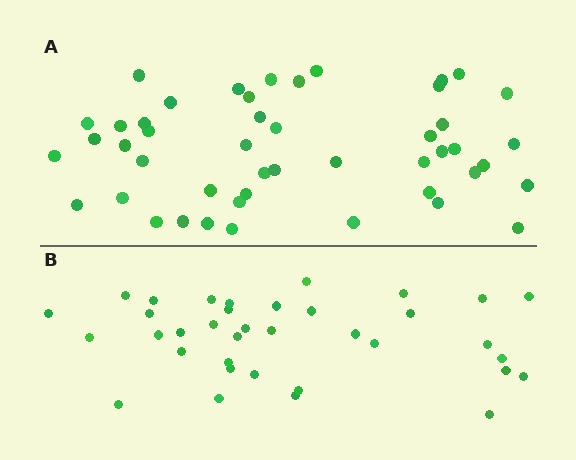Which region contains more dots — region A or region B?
Region A (the top region) has more dots.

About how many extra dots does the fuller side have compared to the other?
Region A has roughly 12 or so more dots than region B.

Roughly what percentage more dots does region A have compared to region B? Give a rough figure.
About 30% more.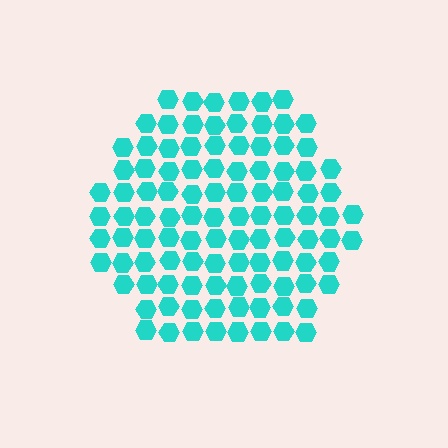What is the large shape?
The large shape is a hexagon.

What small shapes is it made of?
It is made of small hexagons.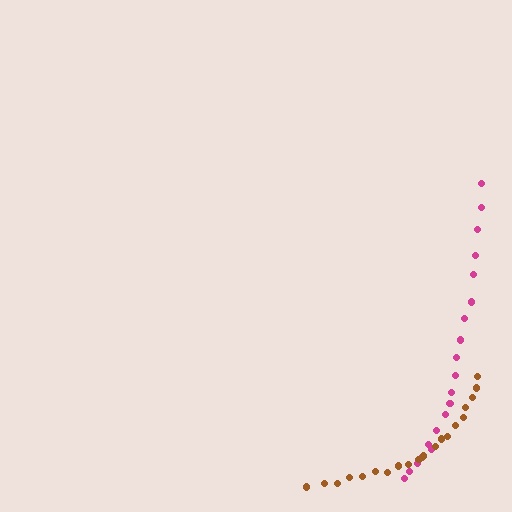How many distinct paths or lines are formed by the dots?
There are 2 distinct paths.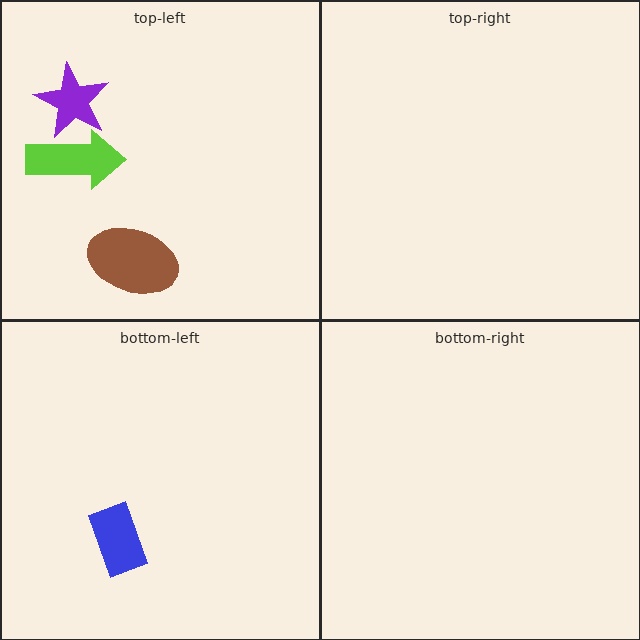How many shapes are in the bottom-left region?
1.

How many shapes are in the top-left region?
3.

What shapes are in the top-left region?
The lime arrow, the brown ellipse, the purple star.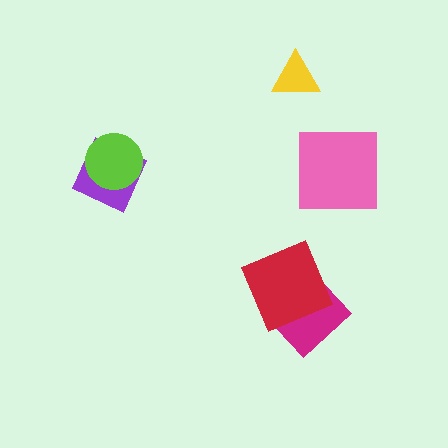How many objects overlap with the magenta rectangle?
1 object overlaps with the magenta rectangle.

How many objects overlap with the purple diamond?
1 object overlaps with the purple diamond.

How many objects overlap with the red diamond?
1 object overlaps with the red diamond.